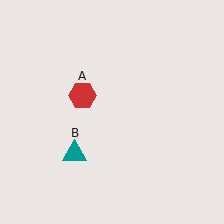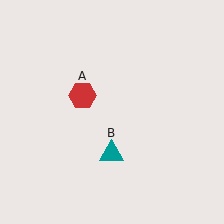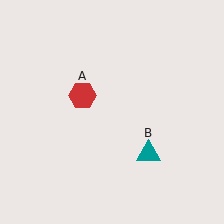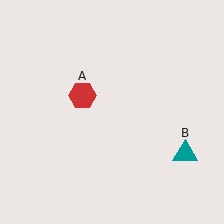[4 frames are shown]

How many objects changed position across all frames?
1 object changed position: teal triangle (object B).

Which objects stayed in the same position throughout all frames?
Red hexagon (object A) remained stationary.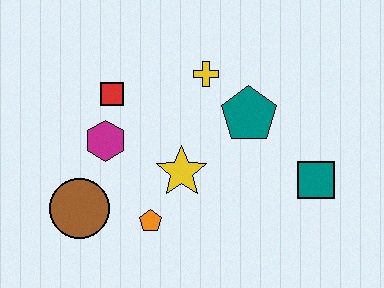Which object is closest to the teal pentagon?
The yellow cross is closest to the teal pentagon.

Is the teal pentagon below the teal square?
No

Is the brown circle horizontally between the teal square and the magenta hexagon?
No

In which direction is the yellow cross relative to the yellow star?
The yellow cross is above the yellow star.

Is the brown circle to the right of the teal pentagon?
No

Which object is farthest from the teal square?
The brown circle is farthest from the teal square.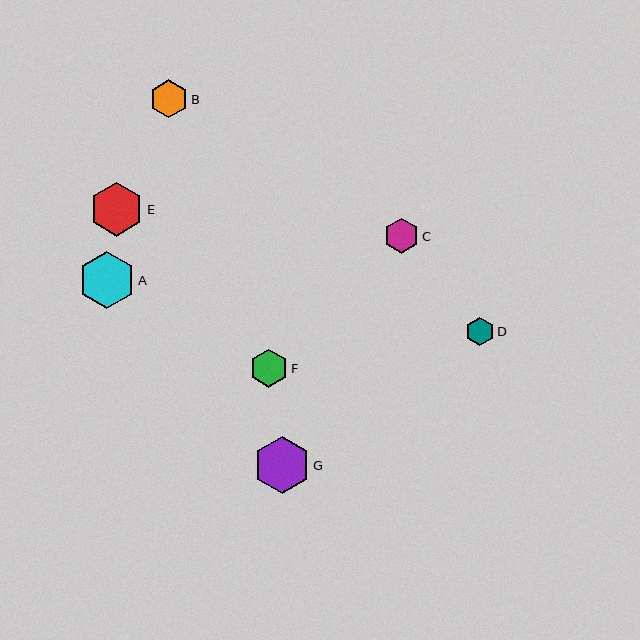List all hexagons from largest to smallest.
From largest to smallest: A, G, E, B, F, C, D.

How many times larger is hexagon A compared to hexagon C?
Hexagon A is approximately 1.6 times the size of hexagon C.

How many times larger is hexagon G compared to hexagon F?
Hexagon G is approximately 1.5 times the size of hexagon F.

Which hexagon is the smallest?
Hexagon D is the smallest with a size of approximately 28 pixels.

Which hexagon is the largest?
Hexagon A is the largest with a size of approximately 57 pixels.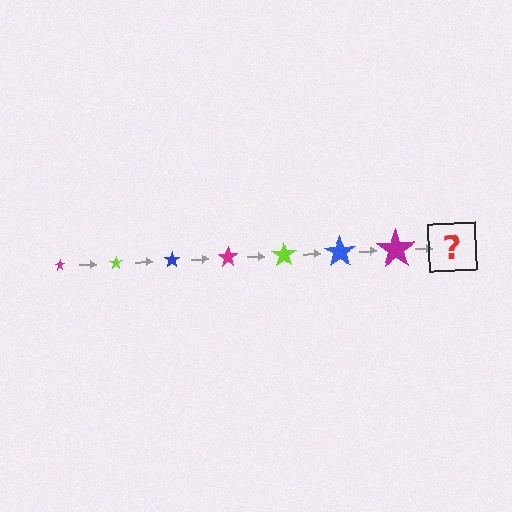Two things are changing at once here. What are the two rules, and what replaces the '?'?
The two rules are that the star grows larger each step and the color cycles through magenta, lime, and blue. The '?' should be a lime star, larger than the previous one.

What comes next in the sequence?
The next element should be a lime star, larger than the previous one.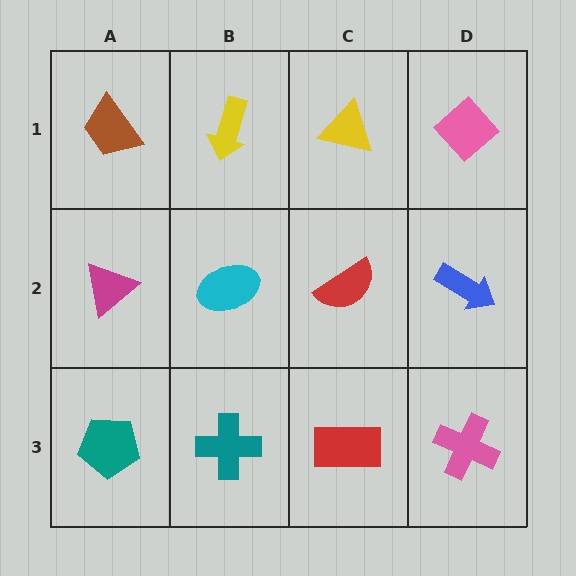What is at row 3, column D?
A pink cross.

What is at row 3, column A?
A teal pentagon.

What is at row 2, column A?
A magenta triangle.